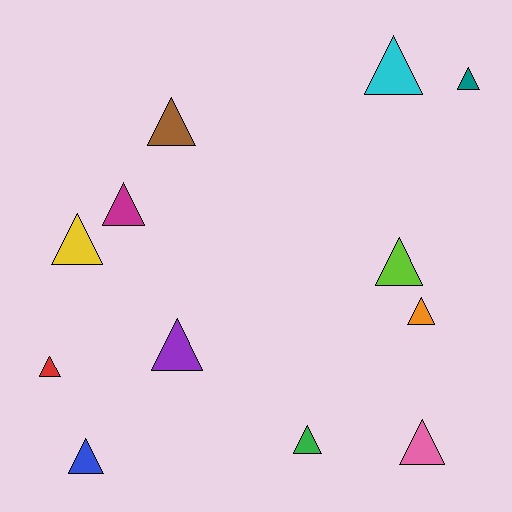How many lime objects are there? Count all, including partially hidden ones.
There is 1 lime object.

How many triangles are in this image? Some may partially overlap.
There are 12 triangles.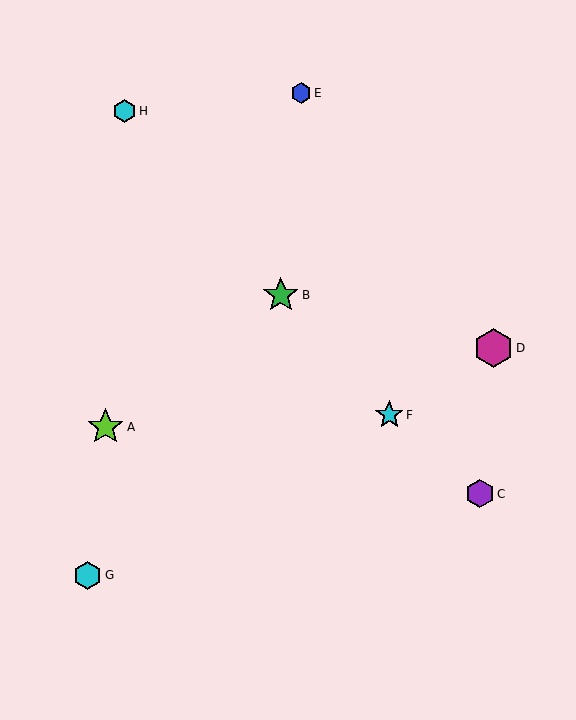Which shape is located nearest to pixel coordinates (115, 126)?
The cyan hexagon (labeled H) at (125, 111) is nearest to that location.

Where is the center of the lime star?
The center of the lime star is at (106, 427).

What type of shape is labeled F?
Shape F is a cyan star.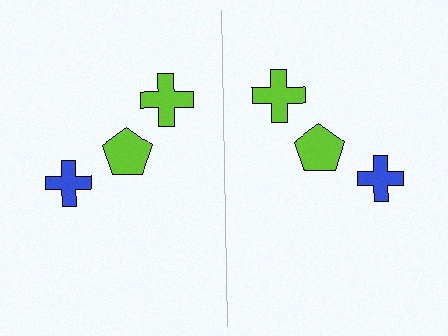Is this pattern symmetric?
Yes, this pattern has bilateral (reflection) symmetry.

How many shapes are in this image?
There are 6 shapes in this image.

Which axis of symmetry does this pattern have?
The pattern has a vertical axis of symmetry running through the center of the image.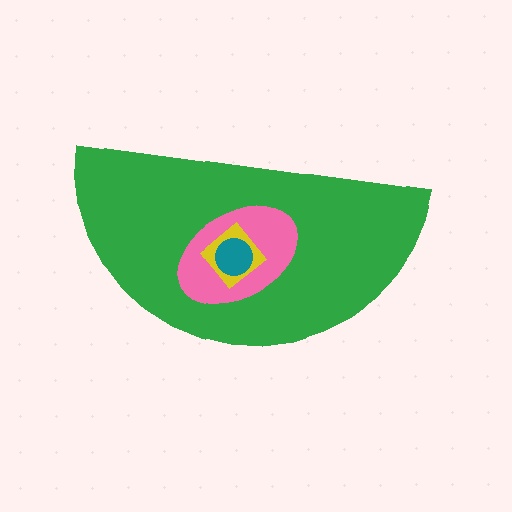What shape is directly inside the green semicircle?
The pink ellipse.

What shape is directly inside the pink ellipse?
The yellow diamond.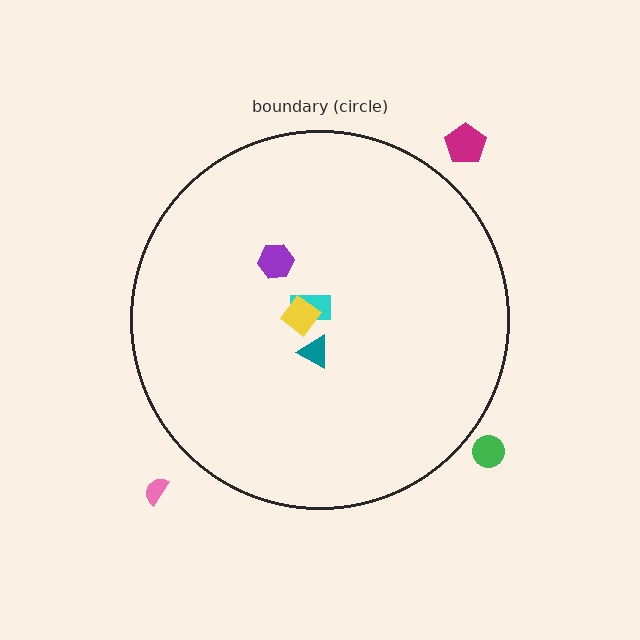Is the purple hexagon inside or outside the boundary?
Inside.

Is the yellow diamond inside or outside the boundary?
Inside.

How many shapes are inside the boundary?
4 inside, 3 outside.